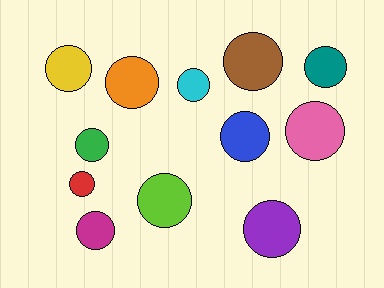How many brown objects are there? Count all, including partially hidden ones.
There is 1 brown object.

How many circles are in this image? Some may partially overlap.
There are 12 circles.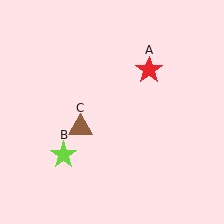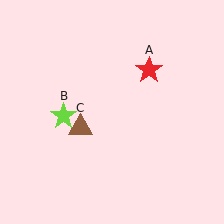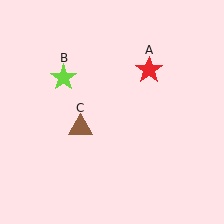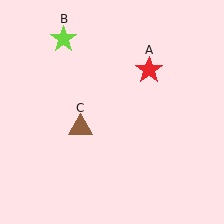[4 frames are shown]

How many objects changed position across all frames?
1 object changed position: lime star (object B).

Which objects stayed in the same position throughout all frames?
Red star (object A) and brown triangle (object C) remained stationary.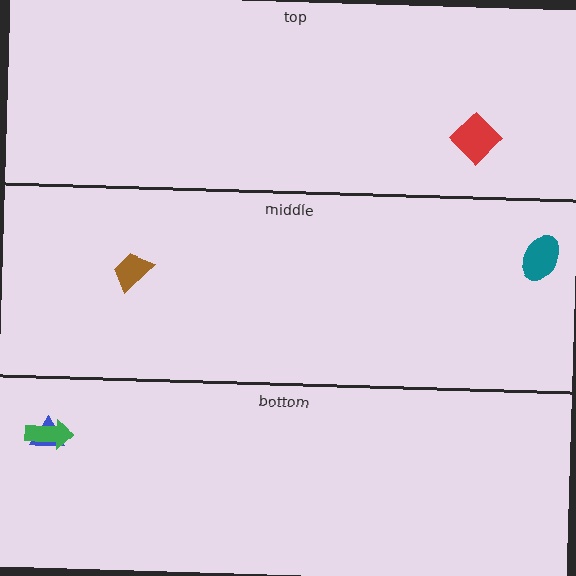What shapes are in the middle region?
The teal ellipse, the brown trapezoid.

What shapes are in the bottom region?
The blue triangle, the green arrow.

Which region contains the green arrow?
The bottom region.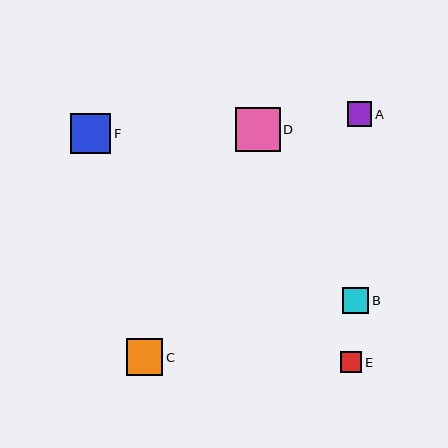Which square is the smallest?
Square E is the smallest with a size of approximately 21 pixels.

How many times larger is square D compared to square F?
Square D is approximately 1.1 times the size of square F.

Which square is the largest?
Square D is the largest with a size of approximately 44 pixels.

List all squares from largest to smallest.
From largest to smallest: D, F, C, B, A, E.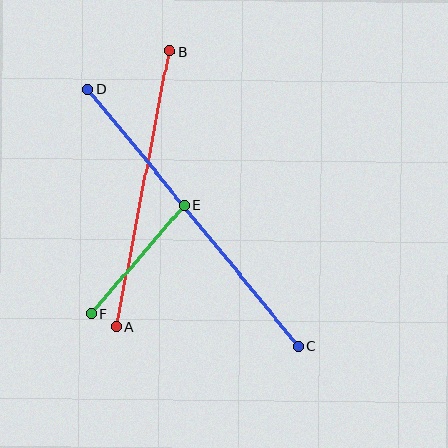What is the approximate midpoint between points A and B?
The midpoint is at approximately (143, 189) pixels.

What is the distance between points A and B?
The distance is approximately 281 pixels.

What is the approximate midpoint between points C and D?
The midpoint is at approximately (193, 218) pixels.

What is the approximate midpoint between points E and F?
The midpoint is at approximately (138, 259) pixels.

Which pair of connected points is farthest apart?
Points C and D are farthest apart.